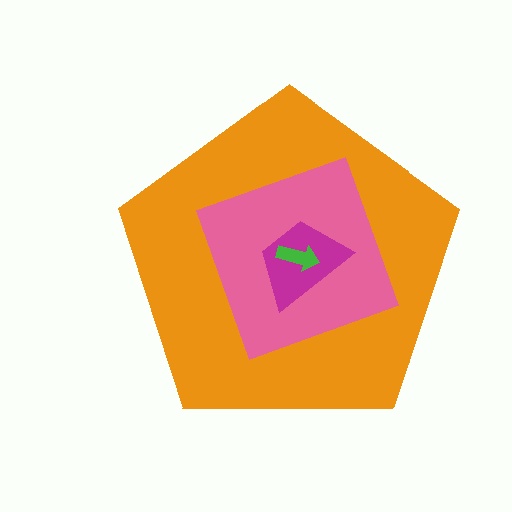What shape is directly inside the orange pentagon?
The pink square.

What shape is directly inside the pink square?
The magenta trapezoid.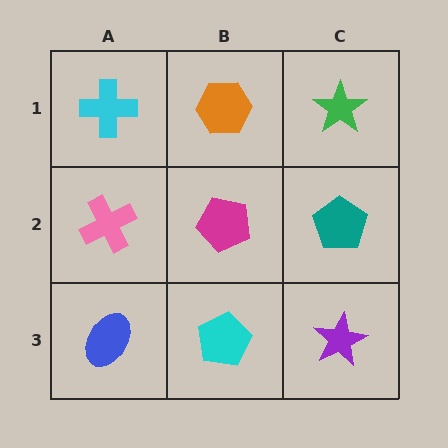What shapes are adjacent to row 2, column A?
A cyan cross (row 1, column A), a blue ellipse (row 3, column A), a magenta pentagon (row 2, column B).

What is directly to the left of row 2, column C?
A magenta pentagon.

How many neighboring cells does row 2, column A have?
3.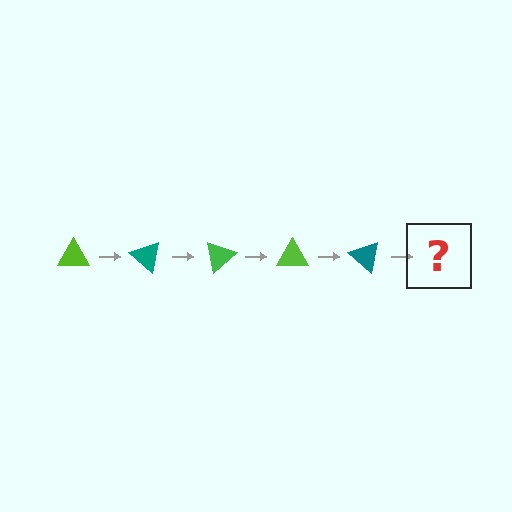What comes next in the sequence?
The next element should be a green triangle, rotated 200 degrees from the start.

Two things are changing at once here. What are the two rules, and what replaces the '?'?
The two rules are that it rotates 40 degrees each step and the color cycles through lime, teal, and green. The '?' should be a green triangle, rotated 200 degrees from the start.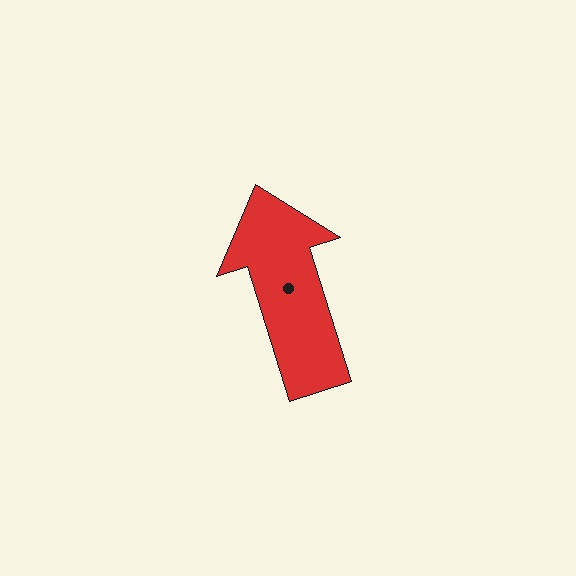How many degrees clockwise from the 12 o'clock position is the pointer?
Approximately 343 degrees.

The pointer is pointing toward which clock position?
Roughly 11 o'clock.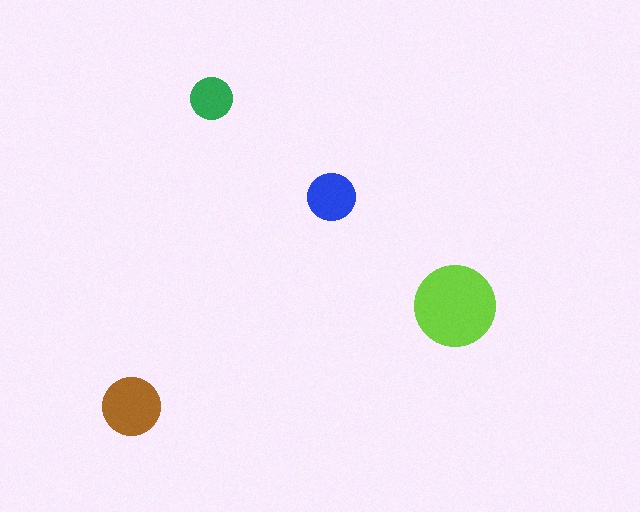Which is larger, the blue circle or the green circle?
The blue one.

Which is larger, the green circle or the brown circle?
The brown one.